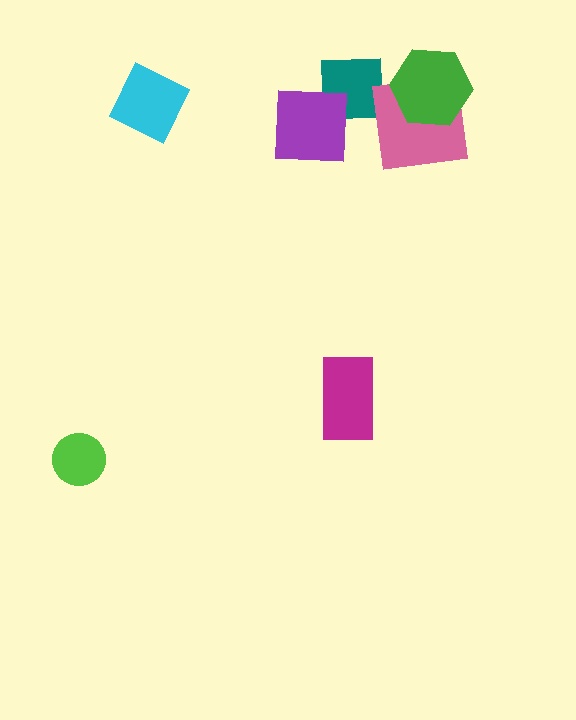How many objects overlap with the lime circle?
0 objects overlap with the lime circle.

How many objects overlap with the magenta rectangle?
0 objects overlap with the magenta rectangle.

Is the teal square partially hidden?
Yes, it is partially covered by another shape.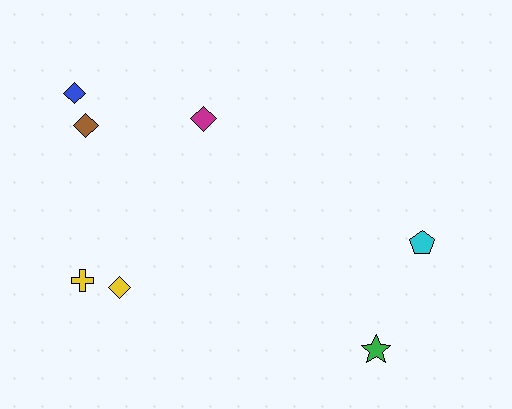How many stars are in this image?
There is 1 star.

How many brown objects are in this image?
There is 1 brown object.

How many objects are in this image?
There are 7 objects.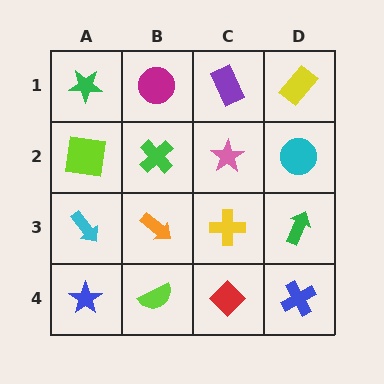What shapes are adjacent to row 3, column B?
A green cross (row 2, column B), a lime semicircle (row 4, column B), a cyan arrow (row 3, column A), a yellow cross (row 3, column C).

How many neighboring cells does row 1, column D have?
2.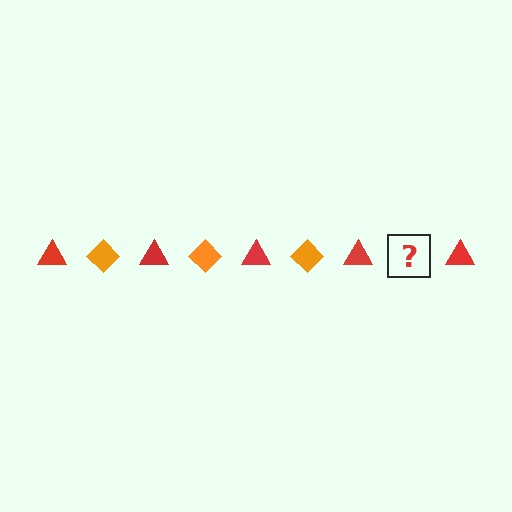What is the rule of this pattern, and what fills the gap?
The rule is that the pattern alternates between red triangle and orange diamond. The gap should be filled with an orange diamond.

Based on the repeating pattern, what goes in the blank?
The blank should be an orange diamond.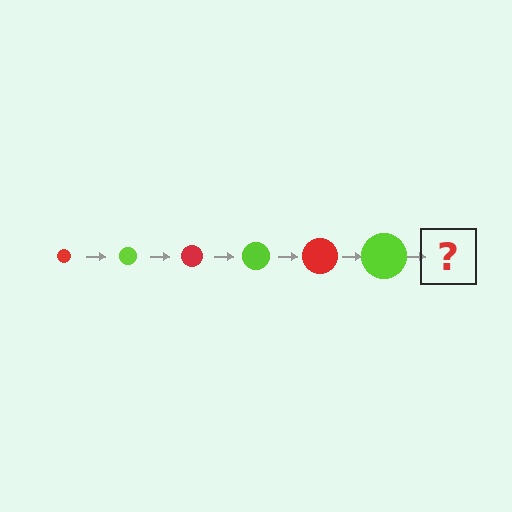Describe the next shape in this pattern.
It should be a red circle, larger than the previous one.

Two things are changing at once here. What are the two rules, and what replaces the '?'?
The two rules are that the circle grows larger each step and the color cycles through red and lime. The '?' should be a red circle, larger than the previous one.